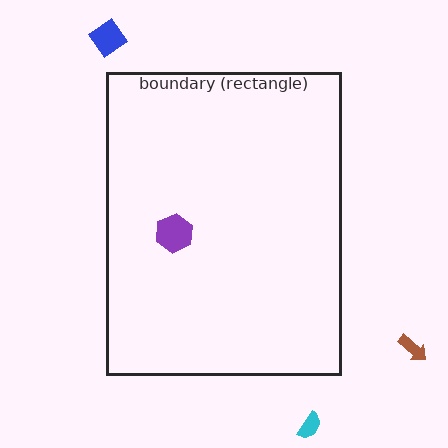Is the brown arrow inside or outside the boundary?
Outside.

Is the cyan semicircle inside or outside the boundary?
Outside.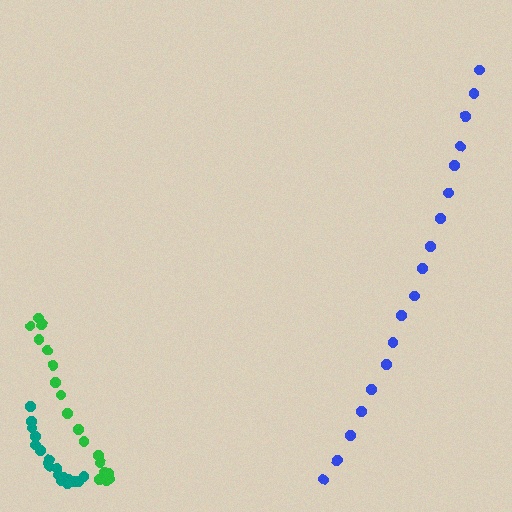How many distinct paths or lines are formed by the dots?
There are 3 distinct paths.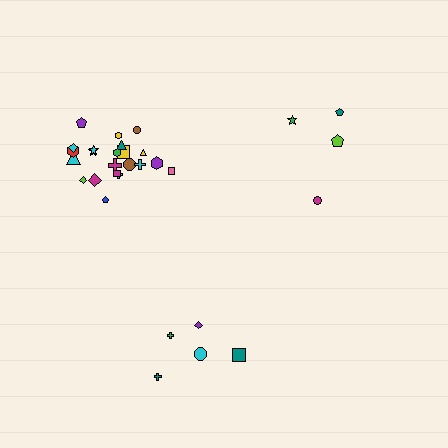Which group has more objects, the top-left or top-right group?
The top-left group.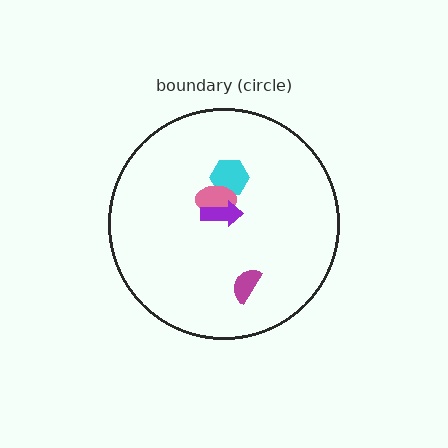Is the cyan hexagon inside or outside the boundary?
Inside.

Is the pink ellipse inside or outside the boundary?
Inside.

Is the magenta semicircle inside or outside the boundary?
Inside.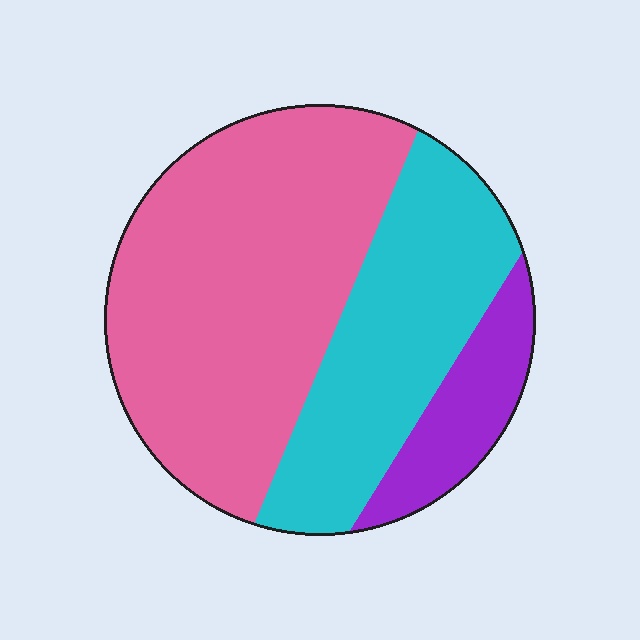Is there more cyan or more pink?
Pink.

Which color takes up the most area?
Pink, at roughly 55%.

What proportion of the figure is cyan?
Cyan takes up between a quarter and a half of the figure.